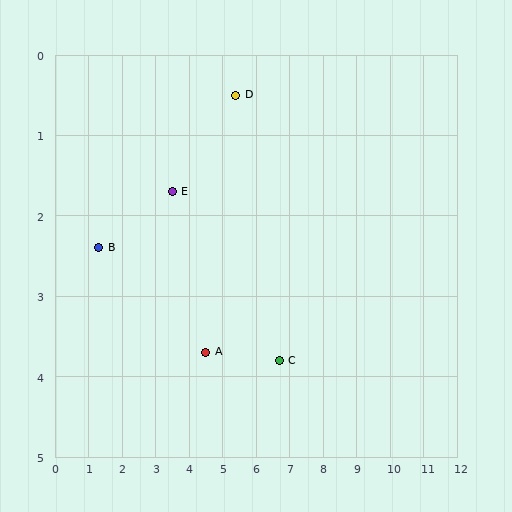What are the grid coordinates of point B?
Point B is at approximately (1.3, 2.4).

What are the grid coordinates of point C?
Point C is at approximately (6.7, 3.8).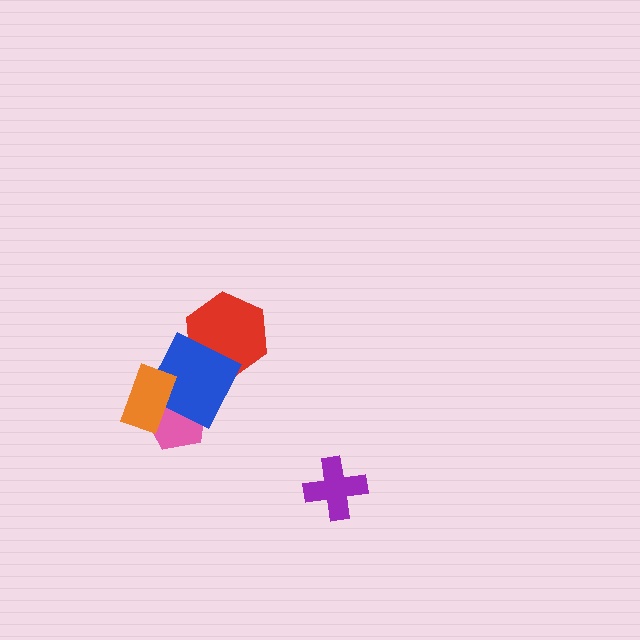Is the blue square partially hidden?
Yes, it is partially covered by another shape.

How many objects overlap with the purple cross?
0 objects overlap with the purple cross.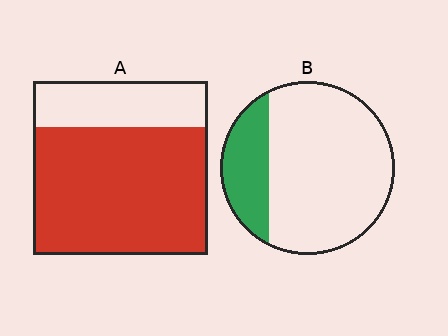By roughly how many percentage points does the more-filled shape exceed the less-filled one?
By roughly 50 percentage points (A over B).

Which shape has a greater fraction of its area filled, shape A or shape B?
Shape A.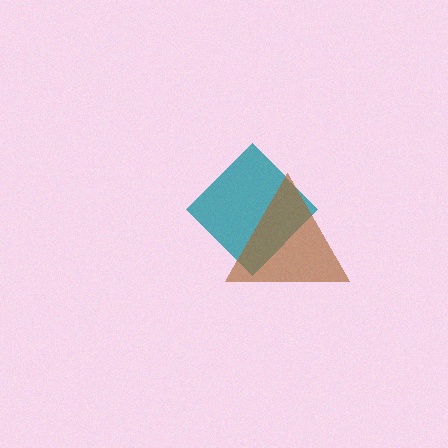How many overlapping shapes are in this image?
There are 2 overlapping shapes in the image.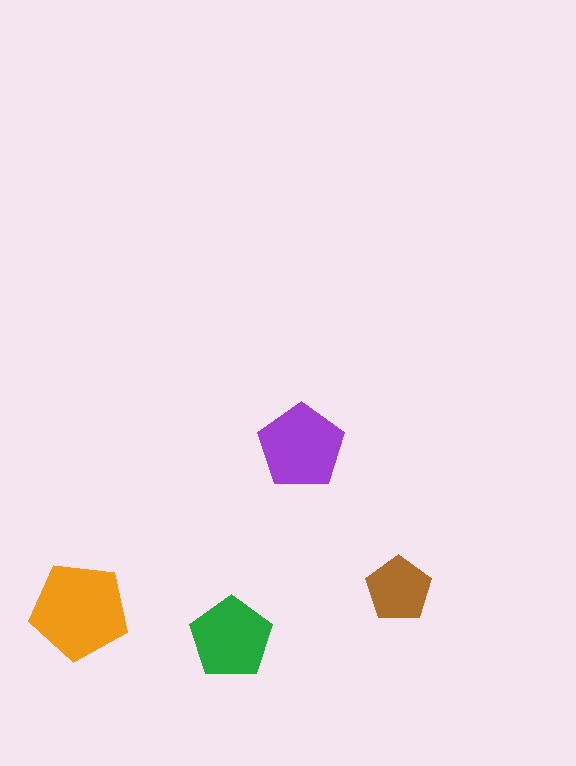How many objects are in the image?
There are 4 objects in the image.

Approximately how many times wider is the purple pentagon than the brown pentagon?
About 1.5 times wider.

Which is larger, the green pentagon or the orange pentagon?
The orange one.